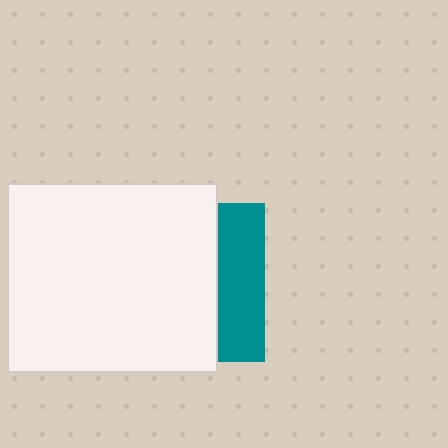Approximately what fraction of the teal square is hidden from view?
Roughly 70% of the teal square is hidden behind the white rectangle.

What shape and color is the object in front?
The object in front is a white rectangle.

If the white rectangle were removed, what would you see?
You would see the complete teal square.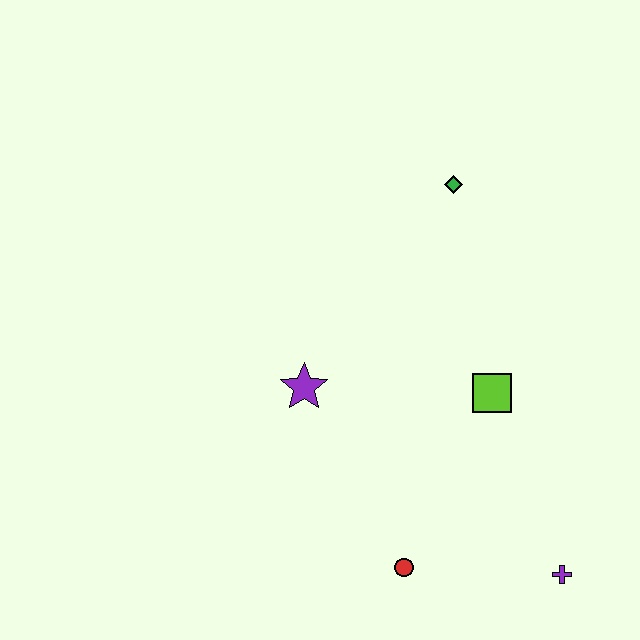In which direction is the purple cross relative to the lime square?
The purple cross is below the lime square.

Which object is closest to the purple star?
The lime square is closest to the purple star.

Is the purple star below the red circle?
No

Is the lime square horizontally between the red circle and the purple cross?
Yes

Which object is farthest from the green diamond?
The purple cross is farthest from the green diamond.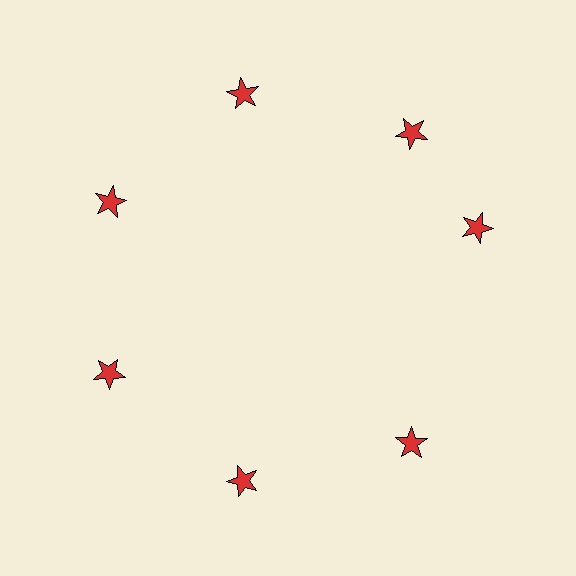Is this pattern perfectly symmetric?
No. The 7 red stars are arranged in a ring, but one element near the 3 o'clock position is rotated out of alignment along the ring, breaking the 7-fold rotational symmetry.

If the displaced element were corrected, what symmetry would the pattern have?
It would have 7-fold rotational symmetry — the pattern would map onto itself every 51 degrees.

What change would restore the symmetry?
The symmetry would be restored by rotating it back into even spacing with its neighbors so that all 7 stars sit at equal angles and equal distance from the center.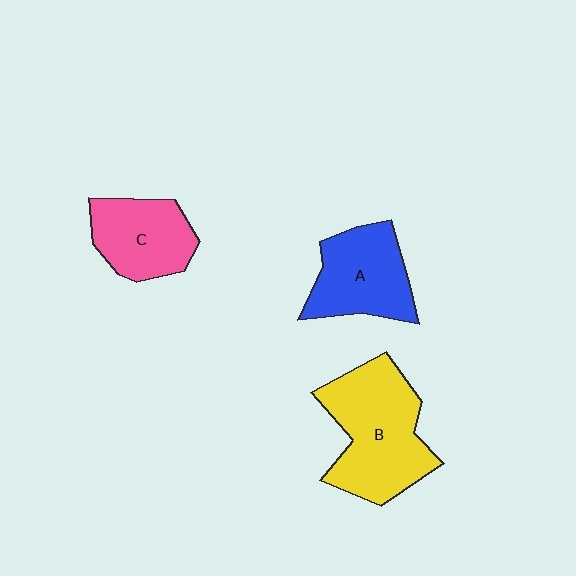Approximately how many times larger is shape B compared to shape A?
Approximately 1.4 times.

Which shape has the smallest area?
Shape C (pink).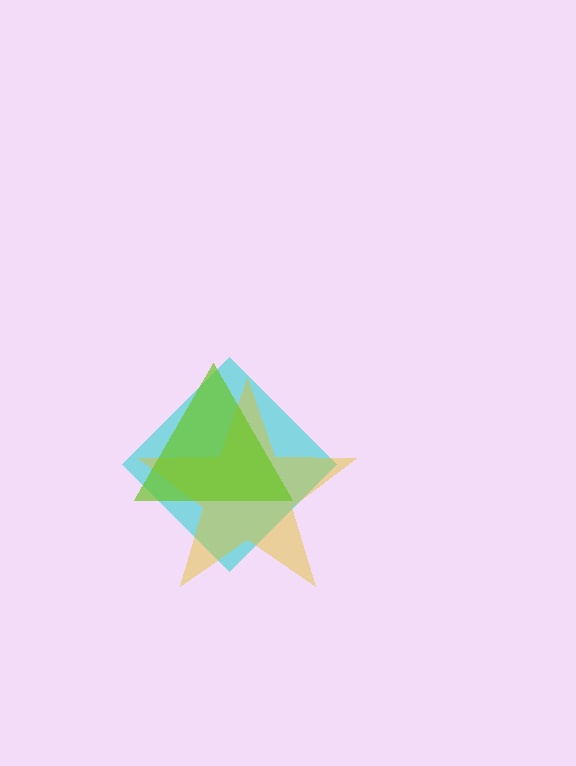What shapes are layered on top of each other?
The layered shapes are: a cyan diamond, a yellow star, a lime triangle.